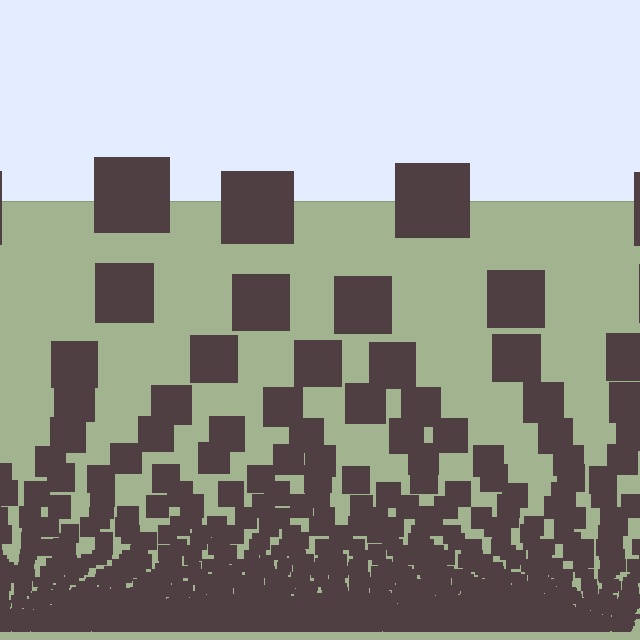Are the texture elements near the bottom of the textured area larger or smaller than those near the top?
Smaller. The gradient is inverted — elements near the bottom are smaller and denser.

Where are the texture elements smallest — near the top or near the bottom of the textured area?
Near the bottom.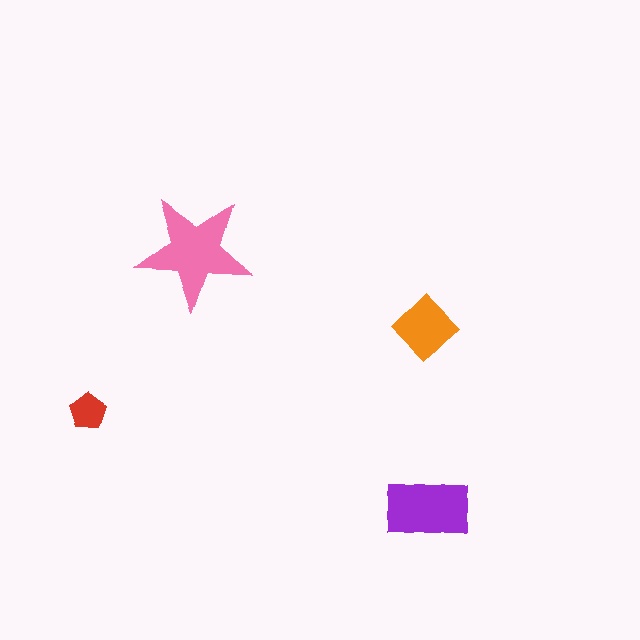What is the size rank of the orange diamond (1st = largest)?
3rd.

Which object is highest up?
The pink star is topmost.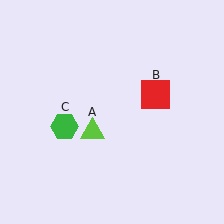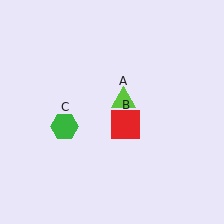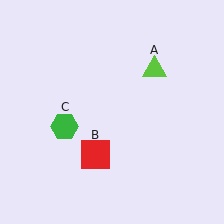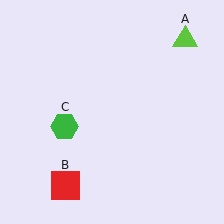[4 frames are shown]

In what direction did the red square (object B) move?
The red square (object B) moved down and to the left.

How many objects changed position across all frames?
2 objects changed position: lime triangle (object A), red square (object B).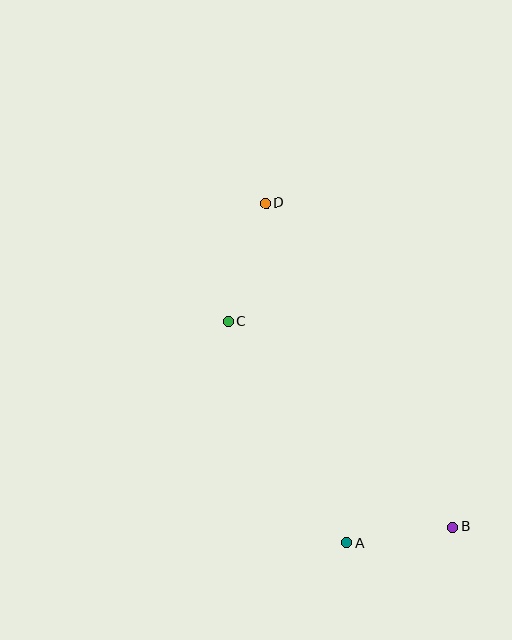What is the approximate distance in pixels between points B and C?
The distance between B and C is approximately 304 pixels.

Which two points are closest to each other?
Points A and B are closest to each other.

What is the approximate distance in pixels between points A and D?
The distance between A and D is approximately 349 pixels.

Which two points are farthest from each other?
Points B and D are farthest from each other.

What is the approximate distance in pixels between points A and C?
The distance between A and C is approximately 251 pixels.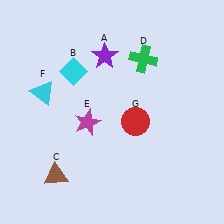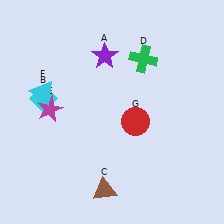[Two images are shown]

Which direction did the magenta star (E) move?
The magenta star (E) moved left.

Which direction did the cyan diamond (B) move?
The cyan diamond (B) moved left.